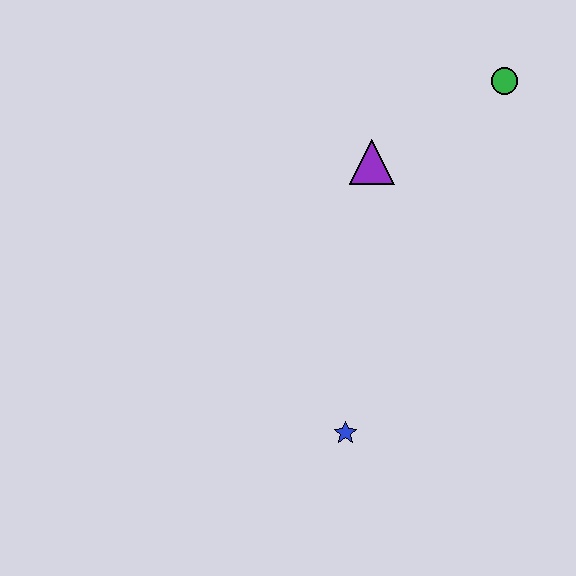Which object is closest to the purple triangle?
The green circle is closest to the purple triangle.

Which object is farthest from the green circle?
The blue star is farthest from the green circle.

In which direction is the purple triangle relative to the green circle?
The purple triangle is to the left of the green circle.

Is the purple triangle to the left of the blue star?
No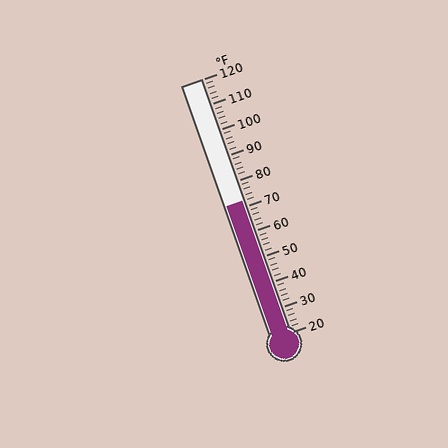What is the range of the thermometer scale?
The thermometer scale ranges from 20°F to 120°F.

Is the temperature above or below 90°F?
The temperature is below 90°F.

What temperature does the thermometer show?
The thermometer shows approximately 72°F.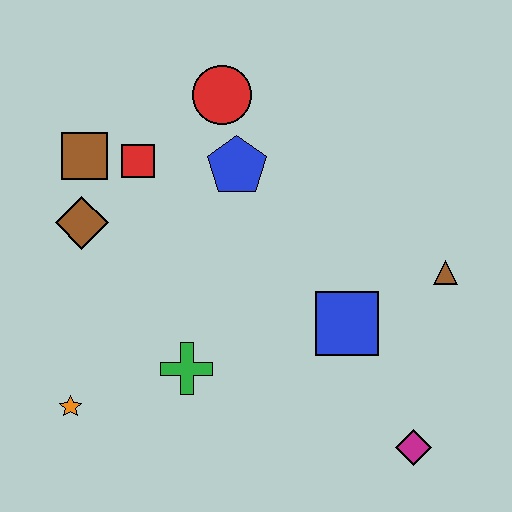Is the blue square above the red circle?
No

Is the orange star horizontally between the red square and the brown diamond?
No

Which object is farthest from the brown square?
The magenta diamond is farthest from the brown square.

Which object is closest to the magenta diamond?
The blue square is closest to the magenta diamond.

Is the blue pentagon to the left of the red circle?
No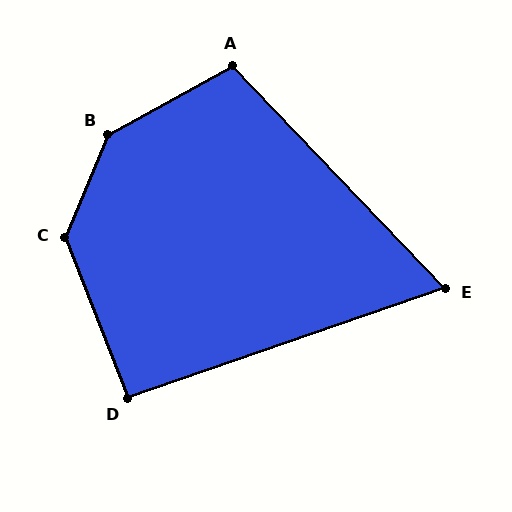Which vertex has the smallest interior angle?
E, at approximately 65 degrees.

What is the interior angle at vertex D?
Approximately 92 degrees (approximately right).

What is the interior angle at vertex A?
Approximately 105 degrees (obtuse).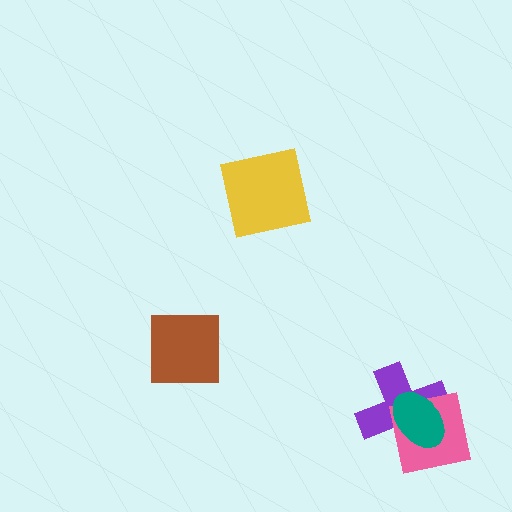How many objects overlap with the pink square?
2 objects overlap with the pink square.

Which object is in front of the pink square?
The teal ellipse is in front of the pink square.